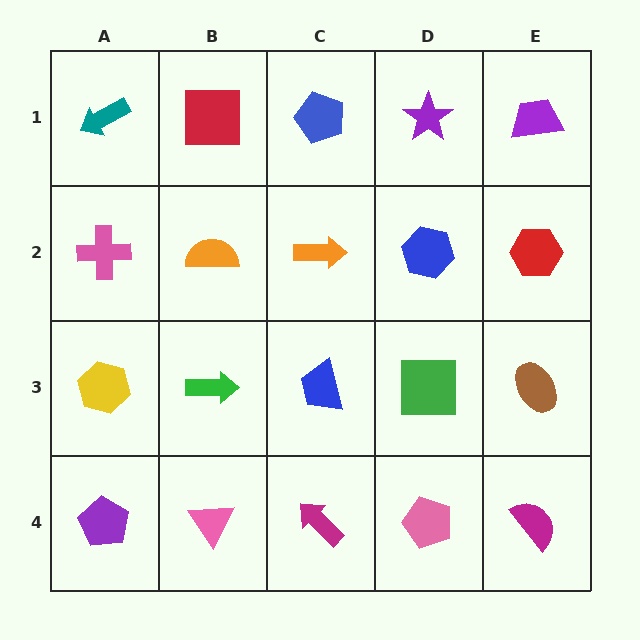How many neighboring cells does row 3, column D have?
4.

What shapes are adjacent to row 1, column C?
An orange arrow (row 2, column C), a red square (row 1, column B), a purple star (row 1, column D).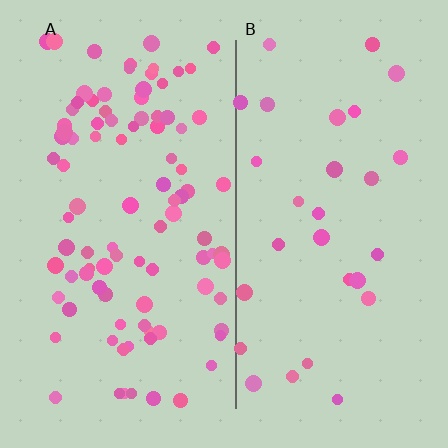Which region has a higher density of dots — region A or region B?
A (the left).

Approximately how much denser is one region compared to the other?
Approximately 3.2× — region A over region B.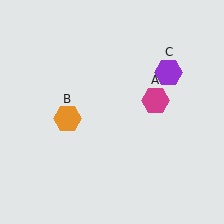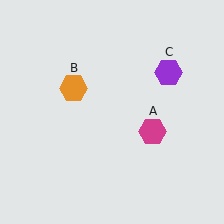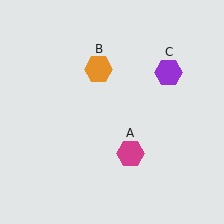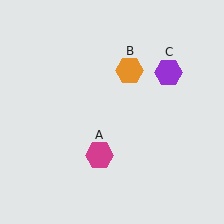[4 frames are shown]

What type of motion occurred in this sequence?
The magenta hexagon (object A), orange hexagon (object B) rotated clockwise around the center of the scene.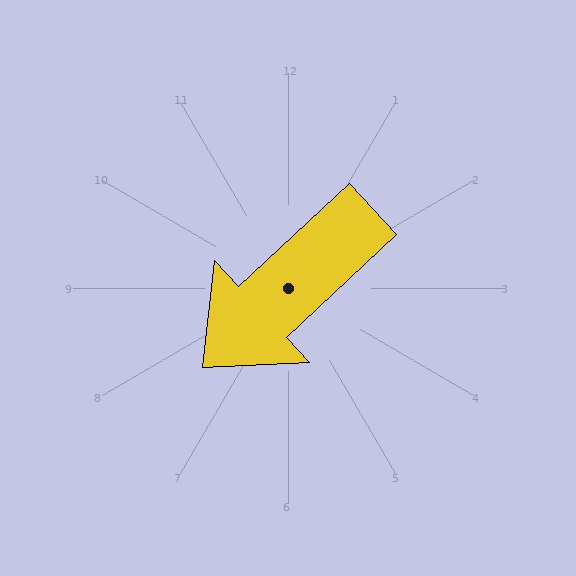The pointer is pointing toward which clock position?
Roughly 8 o'clock.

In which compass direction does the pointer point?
Southwest.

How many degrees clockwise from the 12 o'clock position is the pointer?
Approximately 227 degrees.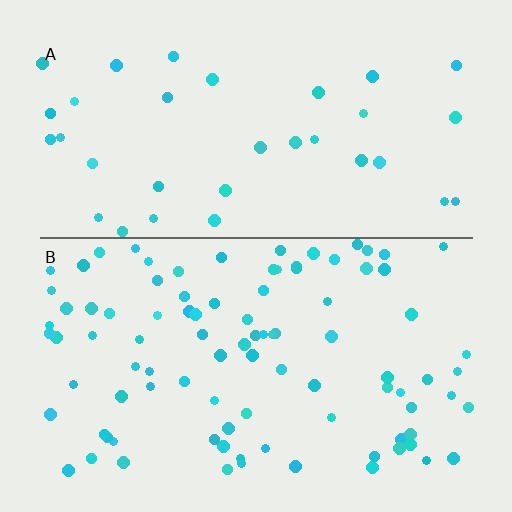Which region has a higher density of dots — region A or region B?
B (the bottom).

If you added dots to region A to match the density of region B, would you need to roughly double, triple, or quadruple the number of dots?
Approximately triple.